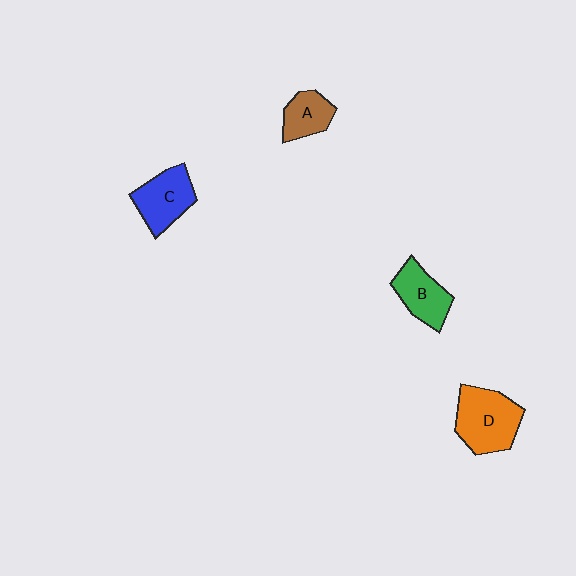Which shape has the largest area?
Shape D (orange).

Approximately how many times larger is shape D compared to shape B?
Approximately 1.4 times.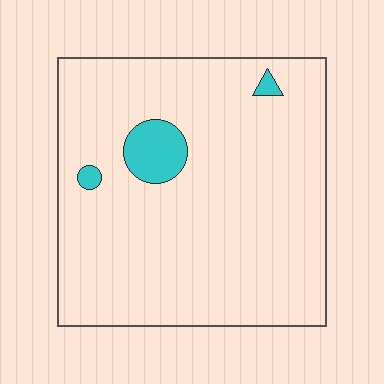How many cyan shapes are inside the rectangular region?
3.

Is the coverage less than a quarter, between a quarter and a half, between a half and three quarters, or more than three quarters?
Less than a quarter.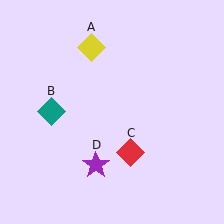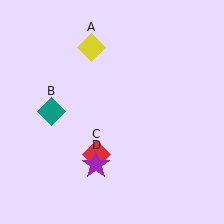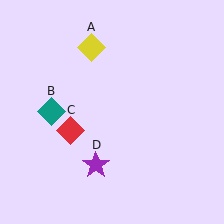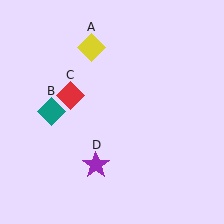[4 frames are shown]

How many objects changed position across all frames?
1 object changed position: red diamond (object C).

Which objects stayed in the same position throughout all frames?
Yellow diamond (object A) and teal diamond (object B) and purple star (object D) remained stationary.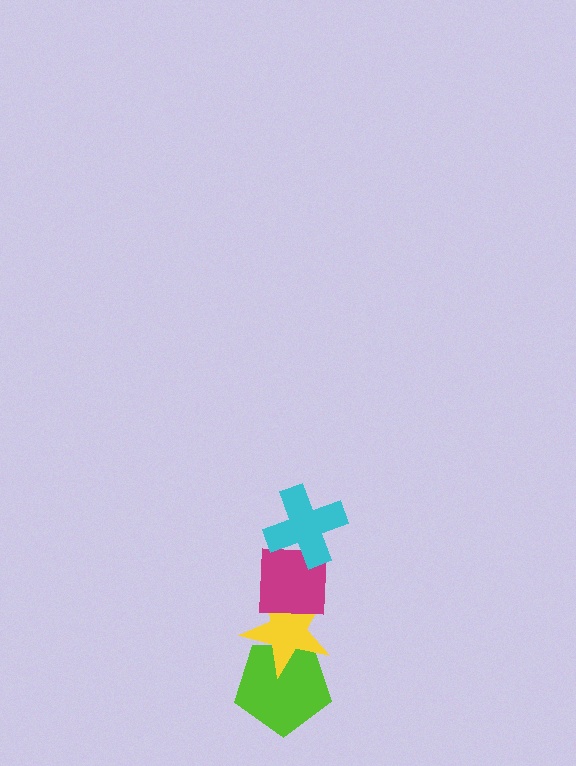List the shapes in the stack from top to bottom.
From top to bottom: the cyan cross, the magenta square, the yellow star, the lime pentagon.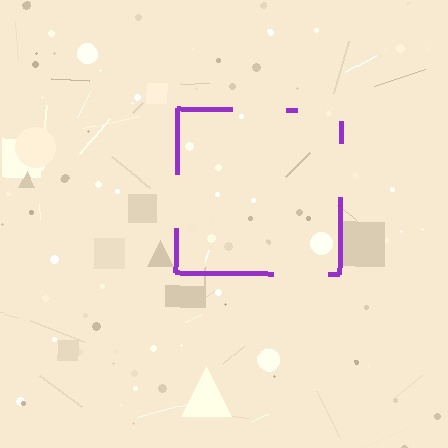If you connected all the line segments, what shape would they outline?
They would outline a square.